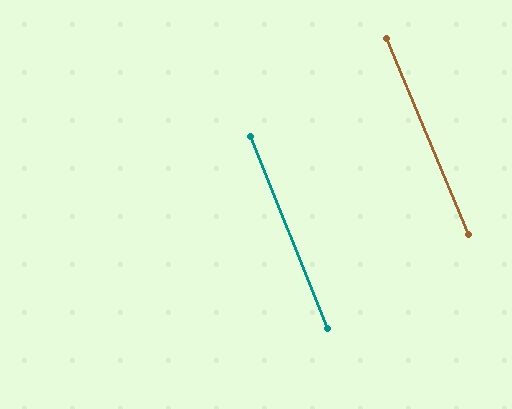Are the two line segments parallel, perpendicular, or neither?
Parallel — their directions differ by only 0.7°.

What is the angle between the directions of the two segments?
Approximately 1 degree.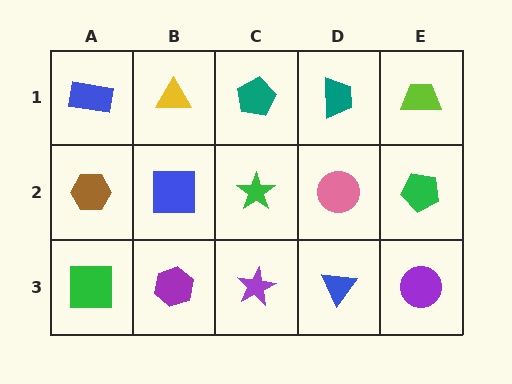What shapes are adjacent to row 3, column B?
A blue square (row 2, column B), a green square (row 3, column A), a purple star (row 3, column C).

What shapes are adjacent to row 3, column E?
A green pentagon (row 2, column E), a blue triangle (row 3, column D).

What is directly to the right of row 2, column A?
A blue square.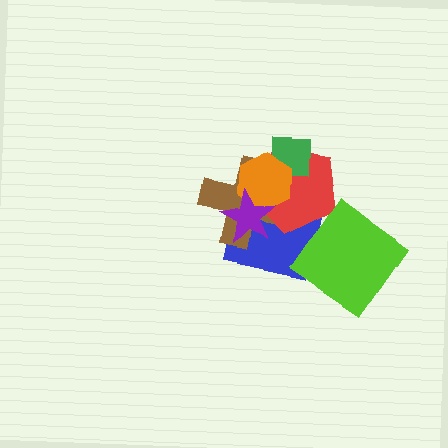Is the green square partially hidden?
Yes, it is partially covered by another shape.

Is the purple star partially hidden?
No, no other shape covers it.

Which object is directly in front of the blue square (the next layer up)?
The brown cross is directly in front of the blue square.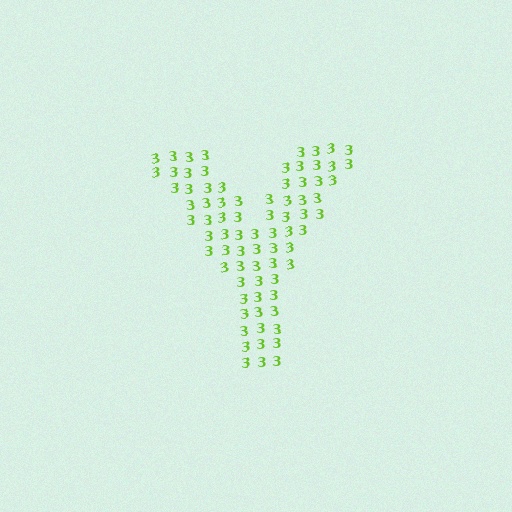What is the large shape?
The large shape is the letter Y.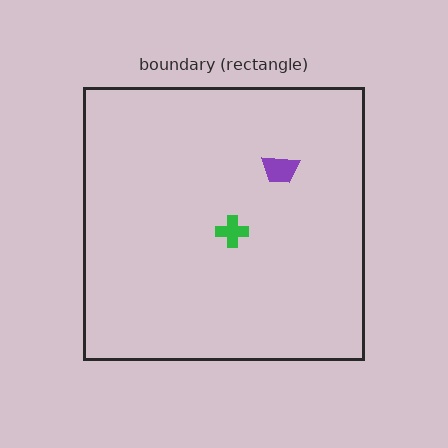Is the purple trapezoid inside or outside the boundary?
Inside.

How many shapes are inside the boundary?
2 inside, 0 outside.